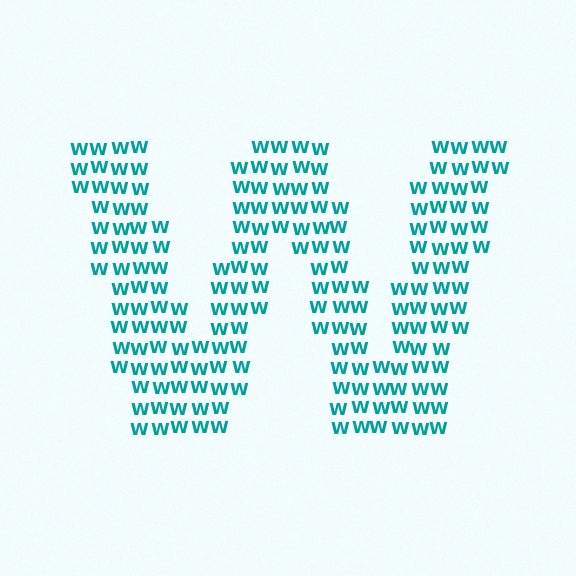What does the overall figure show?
The overall figure shows the letter W.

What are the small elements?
The small elements are letter W's.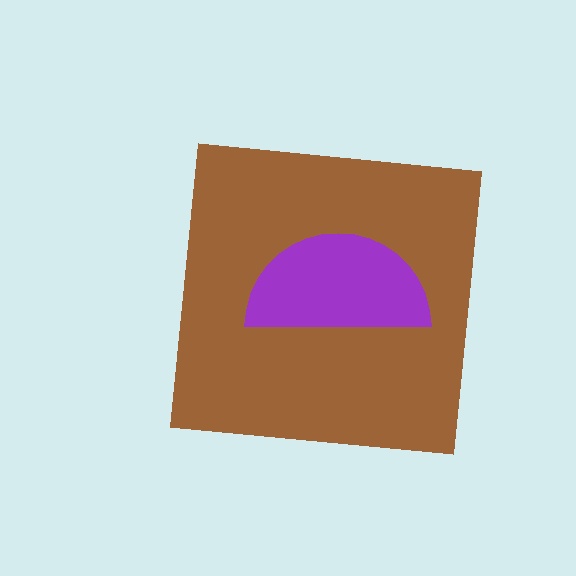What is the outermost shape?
The brown square.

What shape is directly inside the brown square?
The purple semicircle.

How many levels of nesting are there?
2.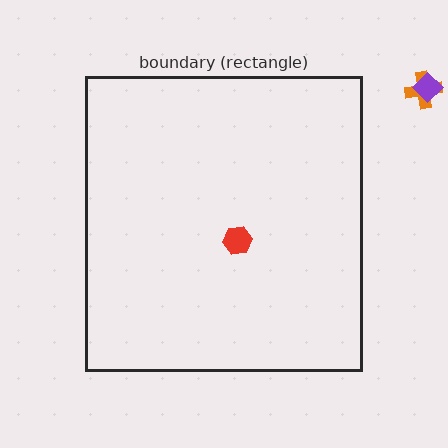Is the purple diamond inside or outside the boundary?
Outside.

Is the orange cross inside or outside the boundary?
Outside.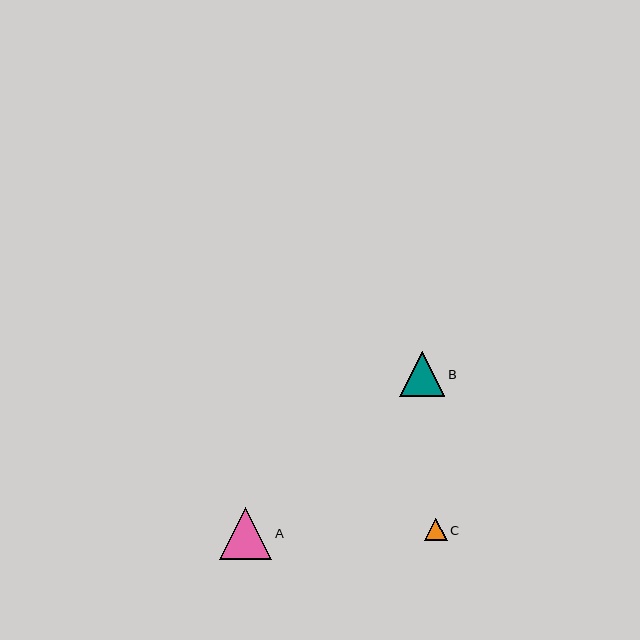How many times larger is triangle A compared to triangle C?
Triangle A is approximately 2.3 times the size of triangle C.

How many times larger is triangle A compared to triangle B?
Triangle A is approximately 1.2 times the size of triangle B.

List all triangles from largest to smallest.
From largest to smallest: A, B, C.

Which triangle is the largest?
Triangle A is the largest with a size of approximately 52 pixels.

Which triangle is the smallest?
Triangle C is the smallest with a size of approximately 23 pixels.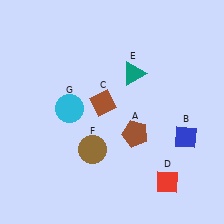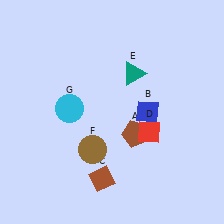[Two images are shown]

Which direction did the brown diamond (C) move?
The brown diamond (C) moved down.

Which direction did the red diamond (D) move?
The red diamond (D) moved up.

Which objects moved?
The objects that moved are: the blue diamond (B), the brown diamond (C), the red diamond (D).